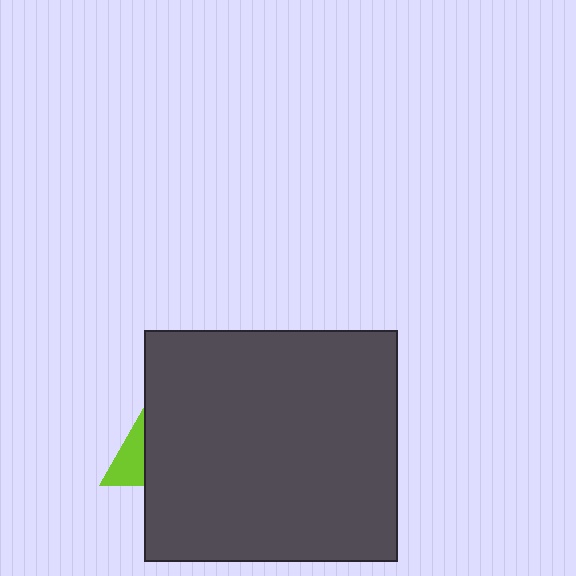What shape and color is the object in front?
The object in front is a dark gray rectangle.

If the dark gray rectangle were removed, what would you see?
You would see the complete lime triangle.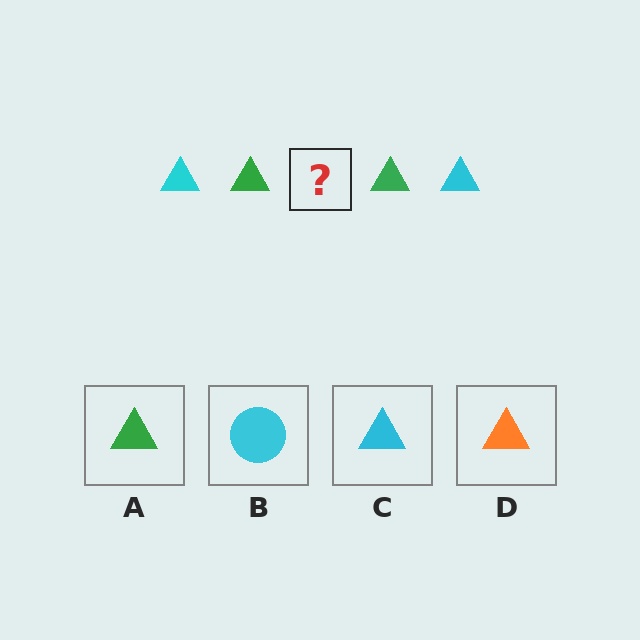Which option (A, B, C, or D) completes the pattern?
C.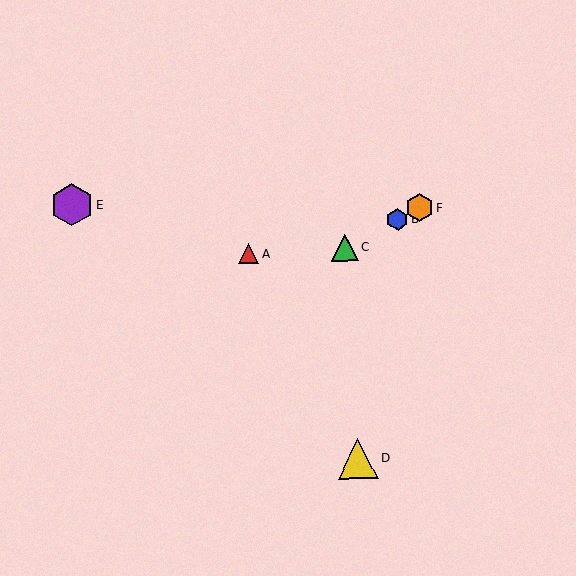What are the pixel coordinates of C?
Object C is at (345, 248).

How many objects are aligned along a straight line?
3 objects (B, C, F) are aligned along a straight line.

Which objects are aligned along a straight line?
Objects B, C, F are aligned along a straight line.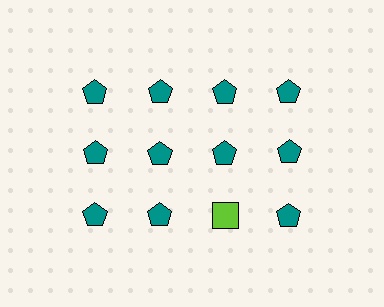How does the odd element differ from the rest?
It differs in both color (lime instead of teal) and shape (square instead of pentagon).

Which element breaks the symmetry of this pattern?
The lime square in the third row, center column breaks the symmetry. All other shapes are teal pentagons.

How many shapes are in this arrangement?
There are 12 shapes arranged in a grid pattern.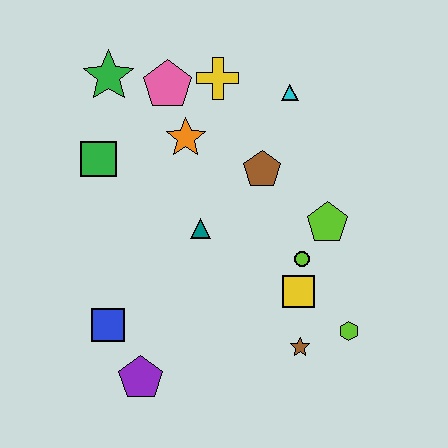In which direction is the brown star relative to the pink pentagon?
The brown star is below the pink pentagon.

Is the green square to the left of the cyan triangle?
Yes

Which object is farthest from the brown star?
The green star is farthest from the brown star.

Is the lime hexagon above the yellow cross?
No